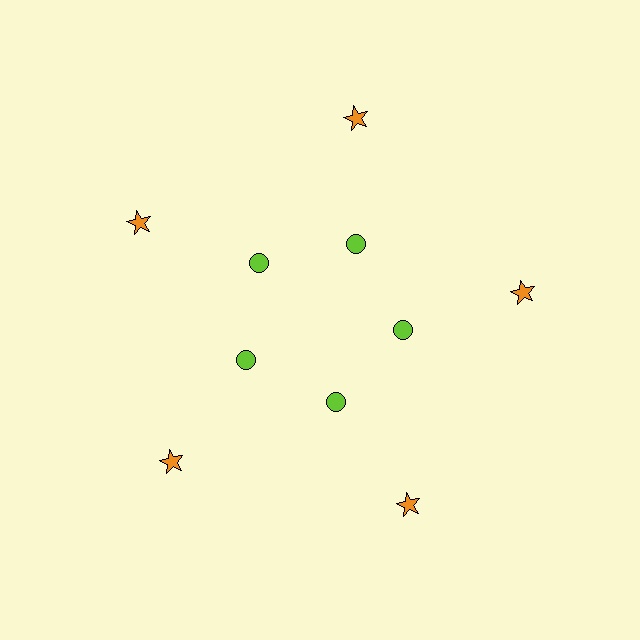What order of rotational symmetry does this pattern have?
This pattern has 5-fold rotational symmetry.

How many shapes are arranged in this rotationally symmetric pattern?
There are 10 shapes, arranged in 5 groups of 2.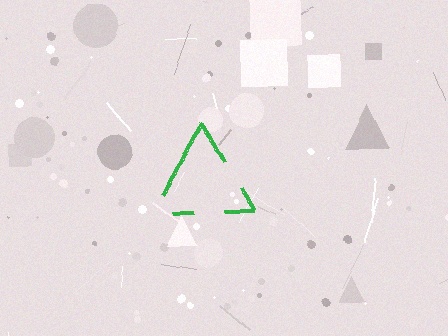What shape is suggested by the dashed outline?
The dashed outline suggests a triangle.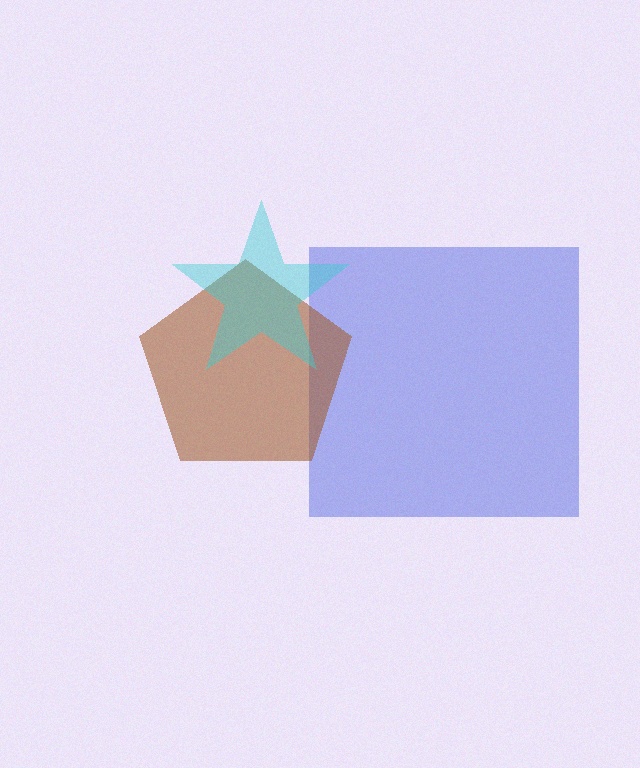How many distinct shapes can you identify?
There are 3 distinct shapes: a blue square, a brown pentagon, a cyan star.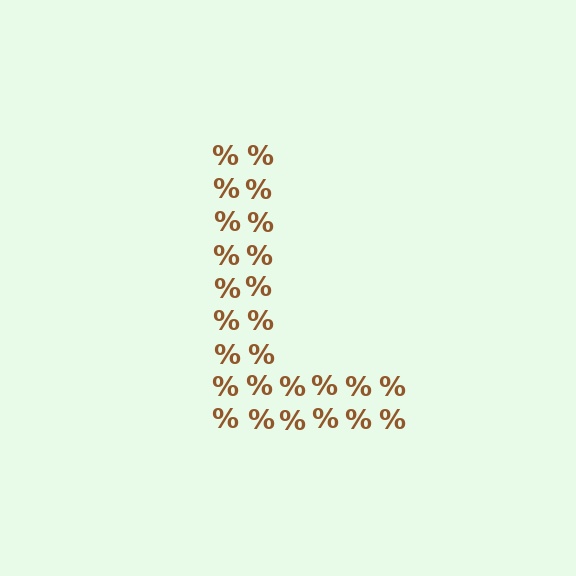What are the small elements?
The small elements are percent signs.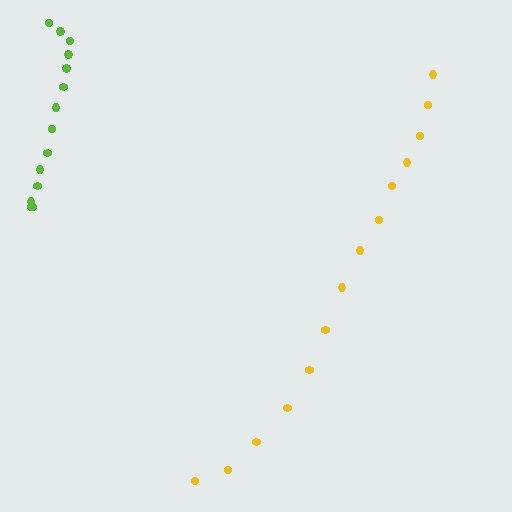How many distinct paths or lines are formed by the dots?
There are 2 distinct paths.